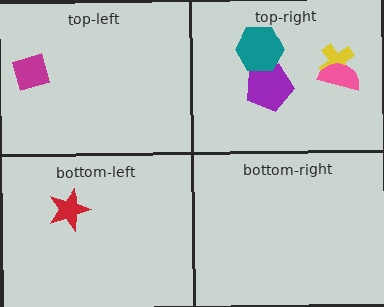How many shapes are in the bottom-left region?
1.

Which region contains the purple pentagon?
The top-right region.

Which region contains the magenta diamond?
The top-left region.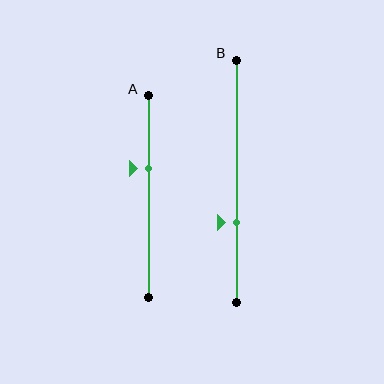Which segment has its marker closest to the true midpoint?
Segment A has its marker closest to the true midpoint.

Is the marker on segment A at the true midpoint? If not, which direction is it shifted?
No, the marker on segment A is shifted upward by about 14% of the segment length.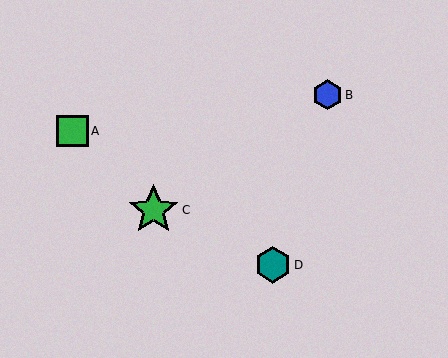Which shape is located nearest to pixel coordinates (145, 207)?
The green star (labeled C) at (154, 210) is nearest to that location.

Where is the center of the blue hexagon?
The center of the blue hexagon is at (327, 95).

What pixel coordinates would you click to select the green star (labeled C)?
Click at (154, 210) to select the green star C.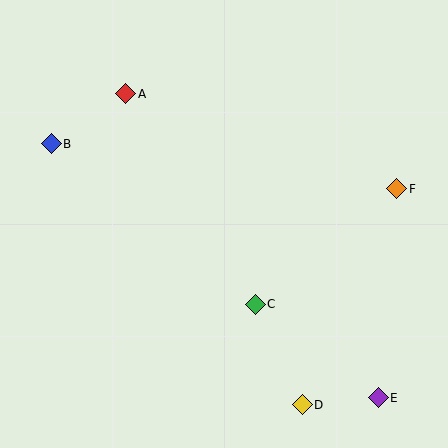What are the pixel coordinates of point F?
Point F is at (397, 189).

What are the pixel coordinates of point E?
Point E is at (378, 398).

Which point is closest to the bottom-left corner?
Point C is closest to the bottom-left corner.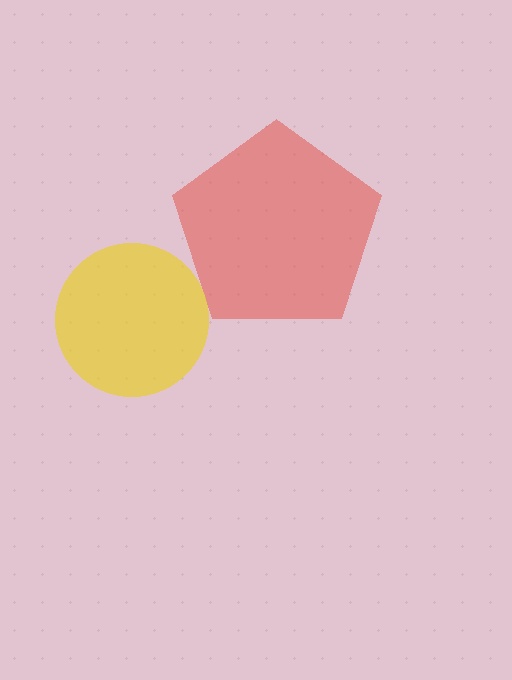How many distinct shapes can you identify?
There are 2 distinct shapes: a red pentagon, a yellow circle.